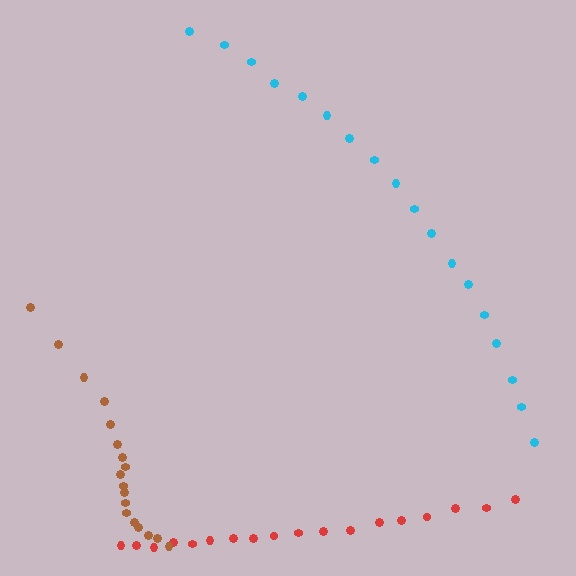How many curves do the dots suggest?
There are 3 distinct paths.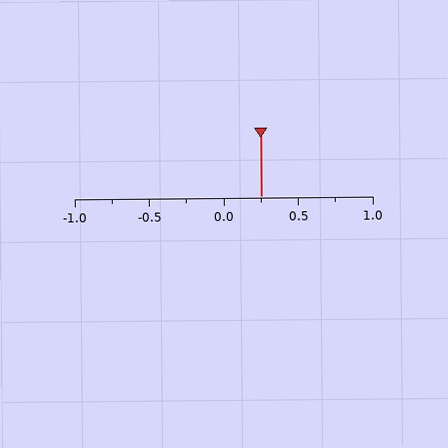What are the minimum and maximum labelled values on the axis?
The axis runs from -1.0 to 1.0.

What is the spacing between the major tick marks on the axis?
The major ticks are spaced 0.5 apart.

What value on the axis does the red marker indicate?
The marker indicates approximately 0.25.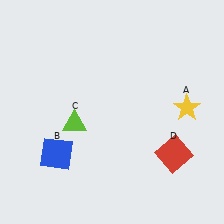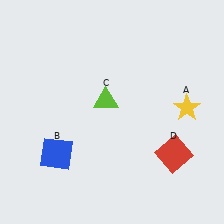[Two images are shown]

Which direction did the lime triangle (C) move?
The lime triangle (C) moved right.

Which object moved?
The lime triangle (C) moved right.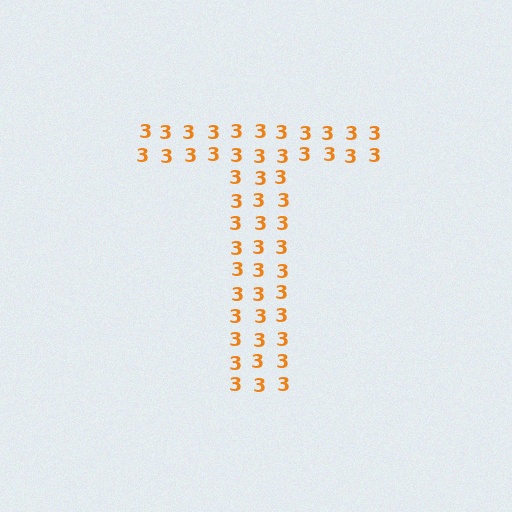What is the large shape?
The large shape is the letter T.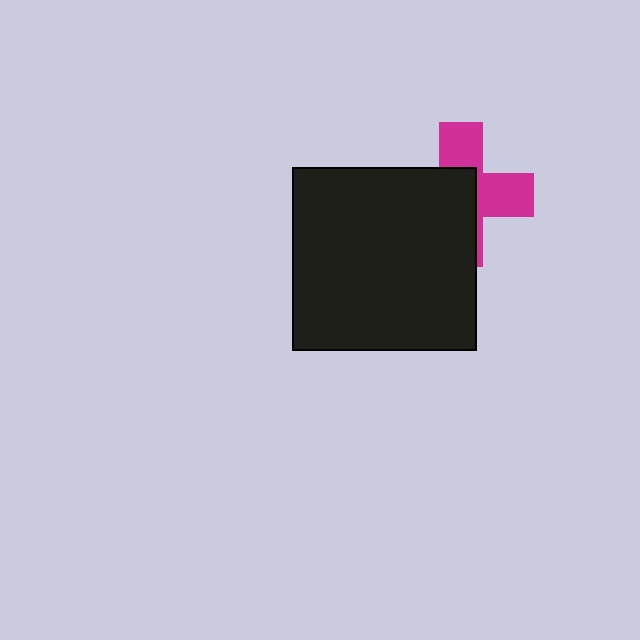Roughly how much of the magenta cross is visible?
A small part of it is visible (roughly 44%).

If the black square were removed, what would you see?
You would see the complete magenta cross.